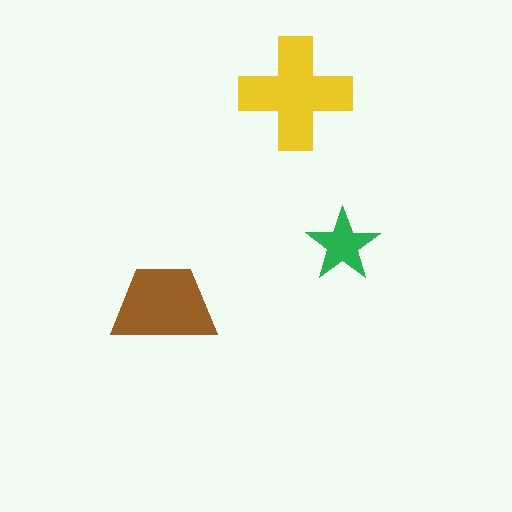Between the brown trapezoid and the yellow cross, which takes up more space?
The yellow cross.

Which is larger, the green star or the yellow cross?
The yellow cross.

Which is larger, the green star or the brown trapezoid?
The brown trapezoid.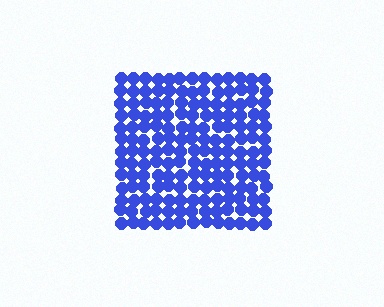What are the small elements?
The small elements are circles.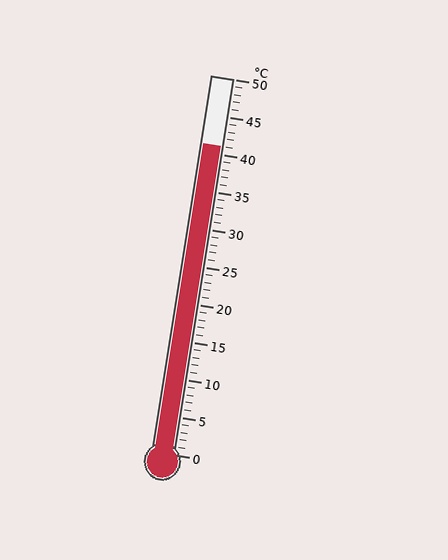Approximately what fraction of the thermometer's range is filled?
The thermometer is filled to approximately 80% of its range.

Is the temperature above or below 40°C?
The temperature is above 40°C.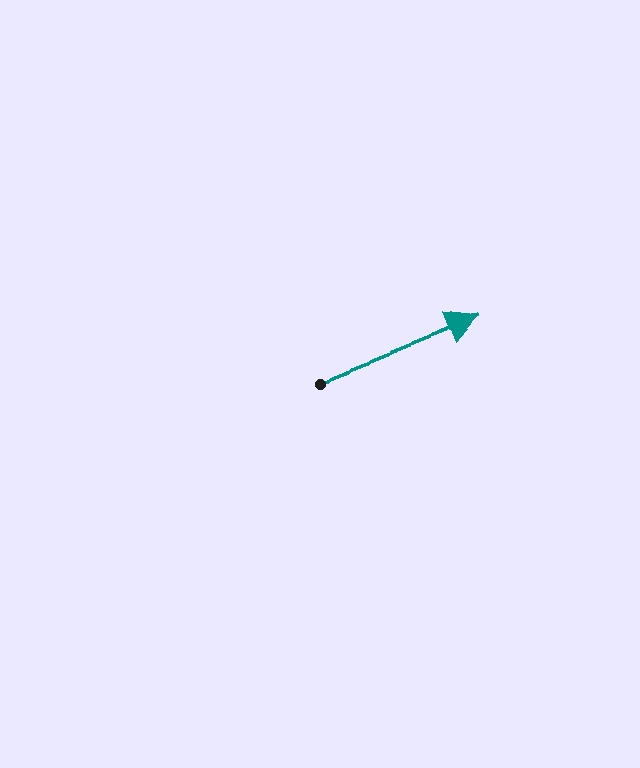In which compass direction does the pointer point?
East.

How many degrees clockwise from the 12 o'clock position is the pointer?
Approximately 69 degrees.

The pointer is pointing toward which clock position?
Roughly 2 o'clock.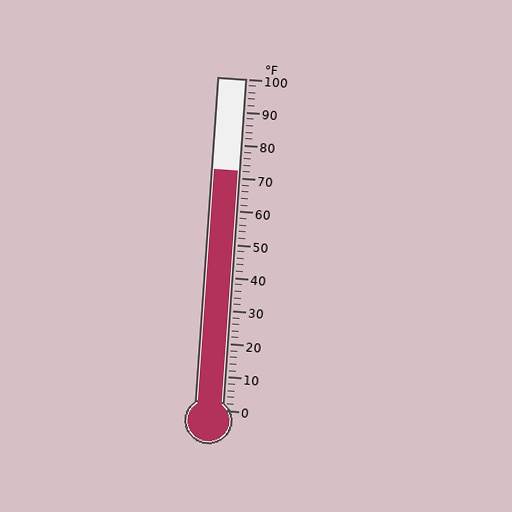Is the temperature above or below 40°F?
The temperature is above 40°F.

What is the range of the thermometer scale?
The thermometer scale ranges from 0°F to 100°F.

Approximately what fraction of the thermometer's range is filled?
The thermometer is filled to approximately 70% of its range.